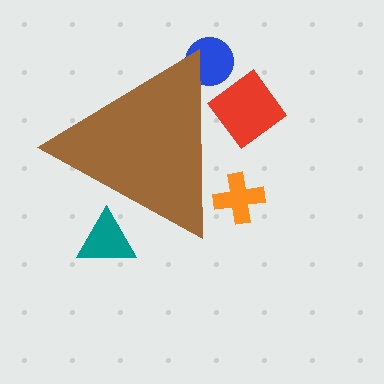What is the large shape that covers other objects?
A brown triangle.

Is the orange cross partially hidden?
Yes, the orange cross is partially hidden behind the brown triangle.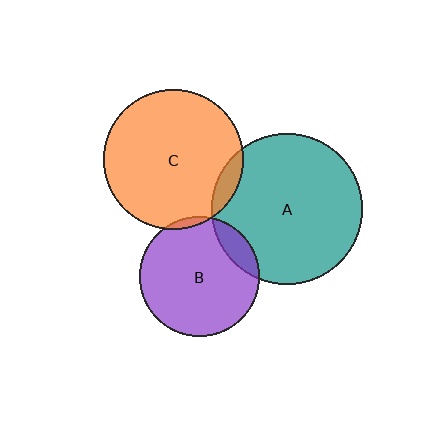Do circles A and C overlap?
Yes.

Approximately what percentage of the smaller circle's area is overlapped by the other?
Approximately 5%.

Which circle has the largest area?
Circle A (teal).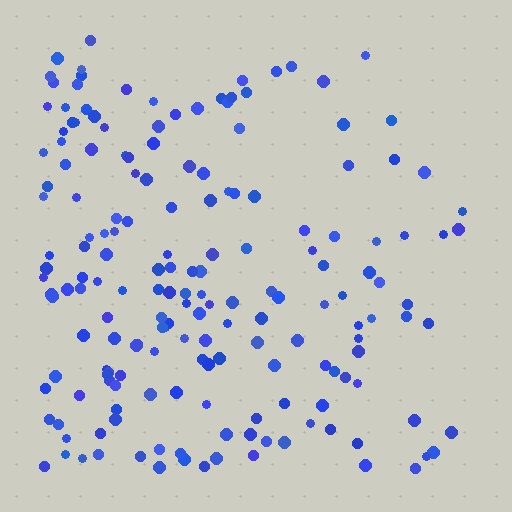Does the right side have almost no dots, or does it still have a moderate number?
Still a moderate number, just noticeably fewer than the left.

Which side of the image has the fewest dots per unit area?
The right.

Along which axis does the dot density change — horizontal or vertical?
Horizontal.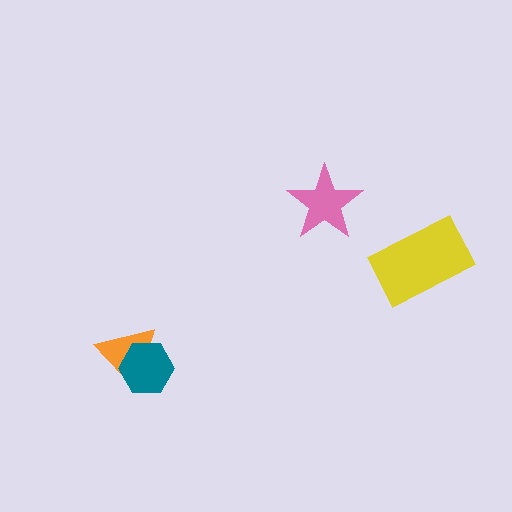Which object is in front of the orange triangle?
The teal hexagon is in front of the orange triangle.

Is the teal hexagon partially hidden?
No, no other shape covers it.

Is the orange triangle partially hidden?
Yes, it is partially covered by another shape.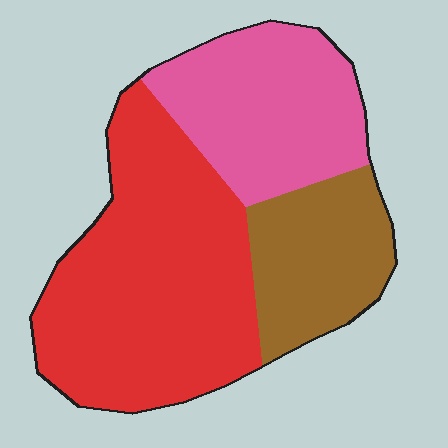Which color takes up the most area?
Red, at roughly 50%.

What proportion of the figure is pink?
Pink takes up between a sixth and a third of the figure.